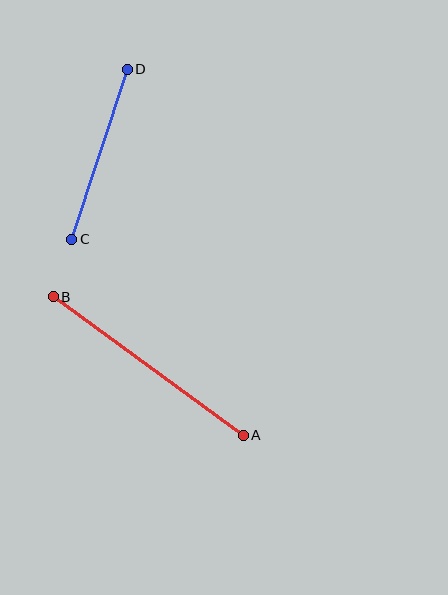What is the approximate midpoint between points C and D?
The midpoint is at approximately (99, 154) pixels.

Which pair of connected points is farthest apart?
Points A and B are farthest apart.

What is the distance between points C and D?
The distance is approximately 179 pixels.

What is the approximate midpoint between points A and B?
The midpoint is at approximately (148, 366) pixels.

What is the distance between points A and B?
The distance is approximately 235 pixels.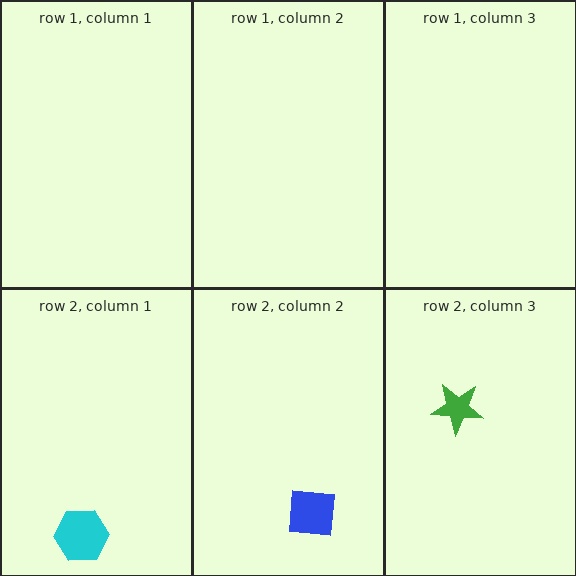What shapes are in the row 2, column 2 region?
The blue square.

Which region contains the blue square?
The row 2, column 2 region.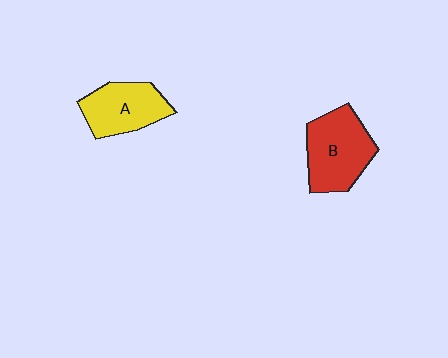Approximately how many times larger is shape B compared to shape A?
Approximately 1.2 times.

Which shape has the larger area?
Shape B (red).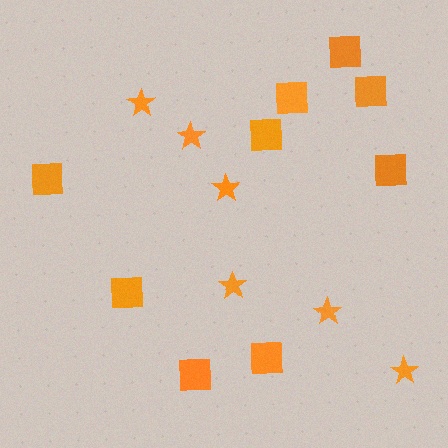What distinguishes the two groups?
There are 2 groups: one group of stars (6) and one group of squares (9).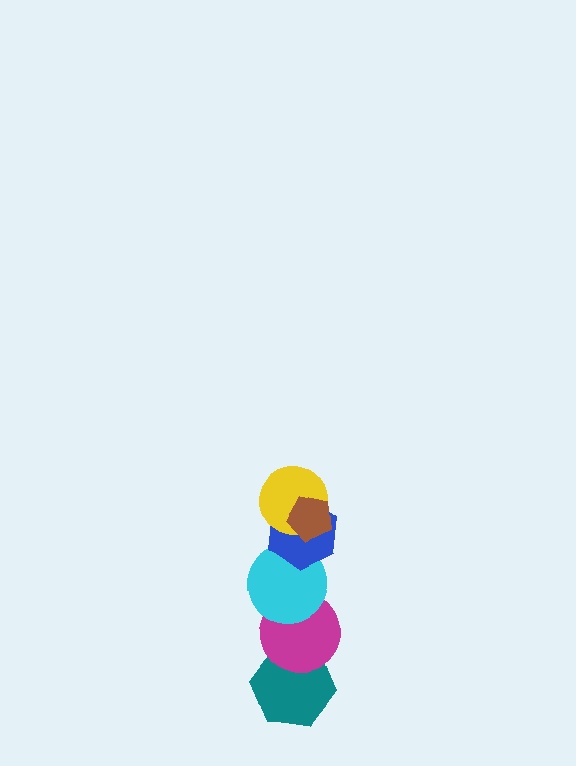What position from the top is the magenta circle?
The magenta circle is 5th from the top.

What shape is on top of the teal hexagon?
The magenta circle is on top of the teal hexagon.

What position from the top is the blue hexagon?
The blue hexagon is 3rd from the top.